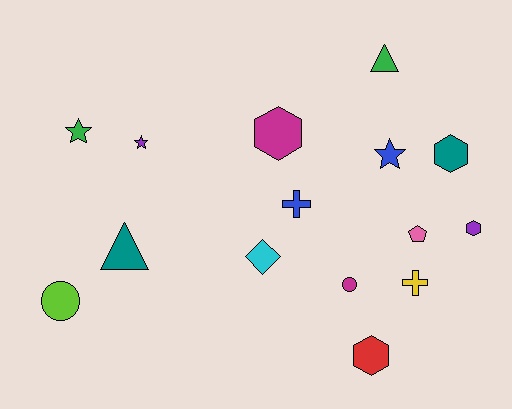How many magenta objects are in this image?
There are 2 magenta objects.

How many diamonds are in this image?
There is 1 diamond.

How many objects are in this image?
There are 15 objects.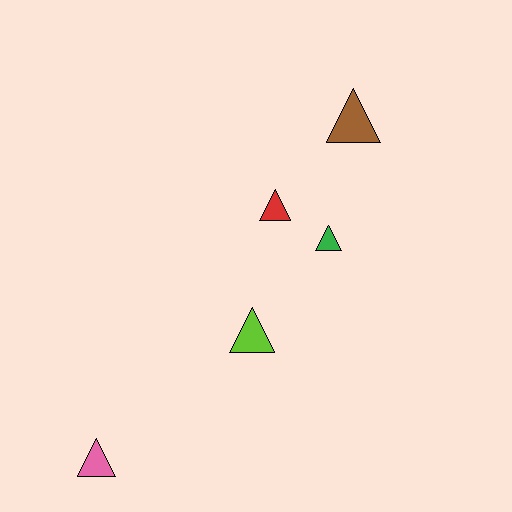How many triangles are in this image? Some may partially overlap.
There are 5 triangles.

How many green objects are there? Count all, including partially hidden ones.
There is 1 green object.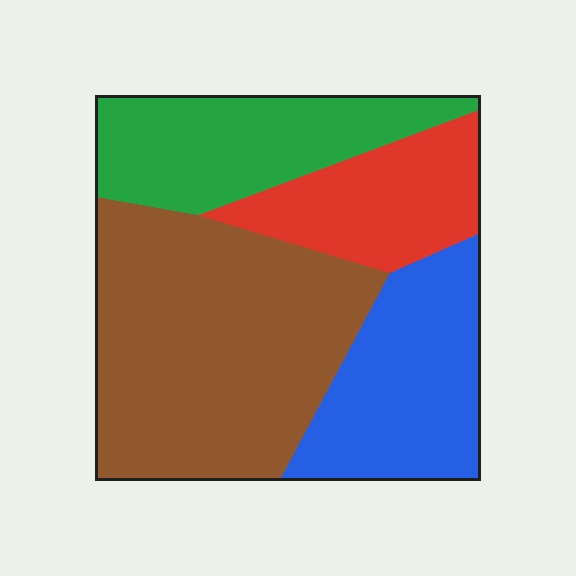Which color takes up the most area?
Brown, at roughly 40%.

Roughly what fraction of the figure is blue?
Blue takes up about one fifth (1/5) of the figure.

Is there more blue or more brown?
Brown.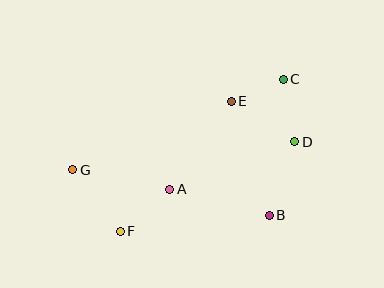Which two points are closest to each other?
Points C and E are closest to each other.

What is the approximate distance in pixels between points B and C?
The distance between B and C is approximately 137 pixels.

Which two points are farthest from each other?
Points C and G are farthest from each other.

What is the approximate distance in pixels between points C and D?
The distance between C and D is approximately 64 pixels.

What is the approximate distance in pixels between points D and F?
The distance between D and F is approximately 196 pixels.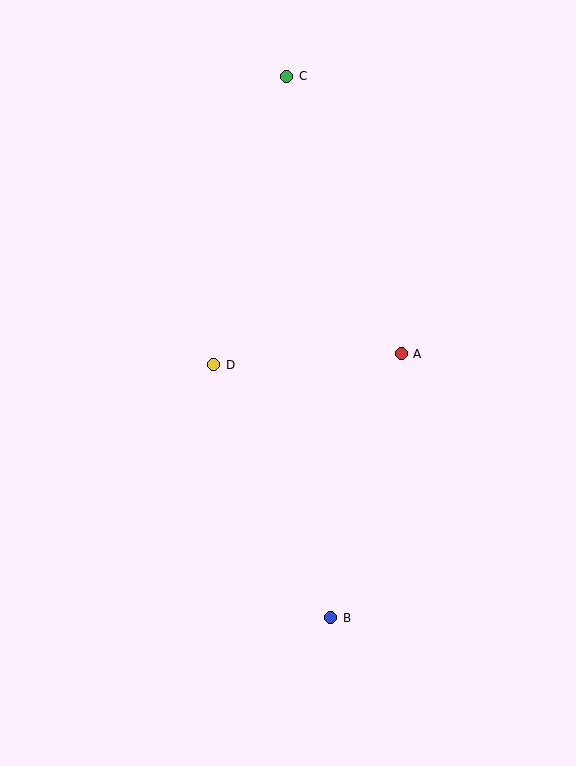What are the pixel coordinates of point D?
Point D is at (214, 365).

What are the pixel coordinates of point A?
Point A is at (401, 354).